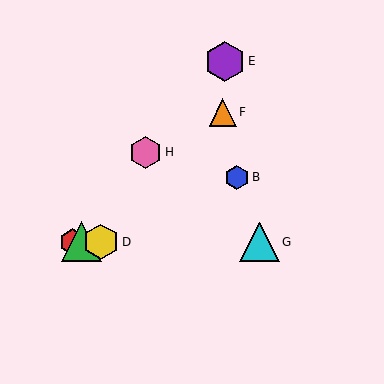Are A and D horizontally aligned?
Yes, both are at y≈242.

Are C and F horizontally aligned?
No, C is at y≈242 and F is at y≈113.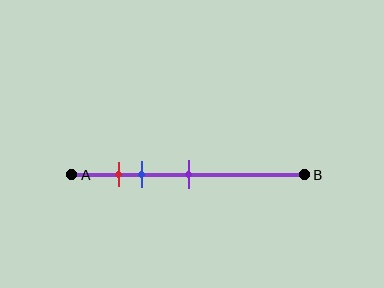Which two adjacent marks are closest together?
The red and blue marks are the closest adjacent pair.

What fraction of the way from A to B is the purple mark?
The purple mark is approximately 50% (0.5) of the way from A to B.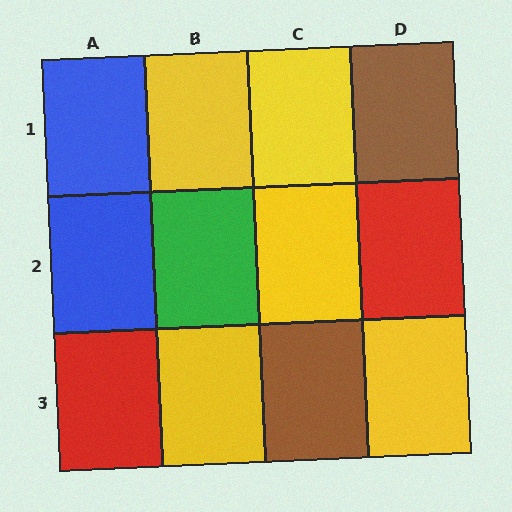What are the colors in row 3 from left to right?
Red, yellow, brown, yellow.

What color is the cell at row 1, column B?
Yellow.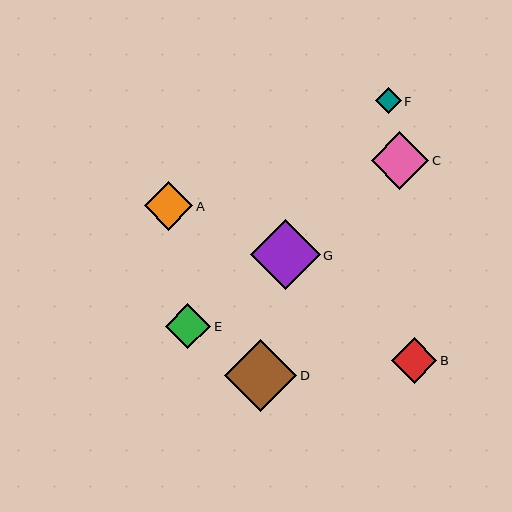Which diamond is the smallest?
Diamond F is the smallest with a size of approximately 25 pixels.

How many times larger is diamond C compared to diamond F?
Diamond C is approximately 2.3 times the size of diamond F.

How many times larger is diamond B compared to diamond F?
Diamond B is approximately 1.8 times the size of diamond F.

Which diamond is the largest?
Diamond D is the largest with a size of approximately 72 pixels.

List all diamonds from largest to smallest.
From largest to smallest: D, G, C, A, E, B, F.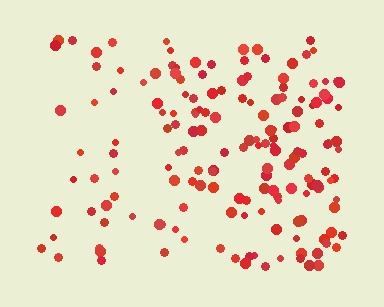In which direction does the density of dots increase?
From left to right, with the right side densest.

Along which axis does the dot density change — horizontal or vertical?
Horizontal.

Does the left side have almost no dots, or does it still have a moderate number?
Still a moderate number, just noticeably fewer than the right.